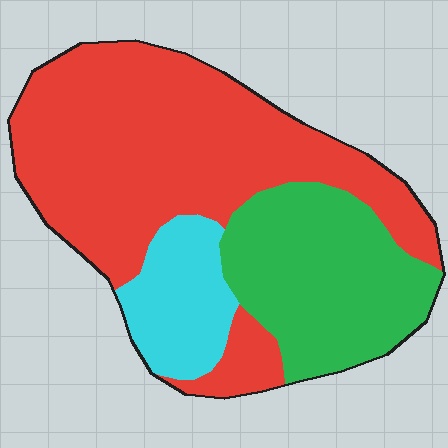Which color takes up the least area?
Cyan, at roughly 15%.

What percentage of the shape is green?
Green takes up about one quarter (1/4) of the shape.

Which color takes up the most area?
Red, at roughly 55%.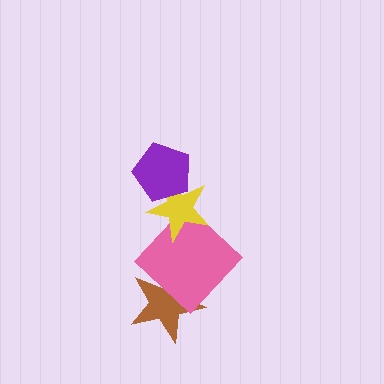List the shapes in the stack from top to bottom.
From top to bottom: the purple pentagon, the yellow star, the pink diamond, the brown star.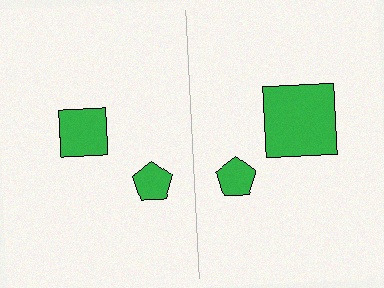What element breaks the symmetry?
The green square on the right side has a different size than its mirror counterpart.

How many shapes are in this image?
There are 4 shapes in this image.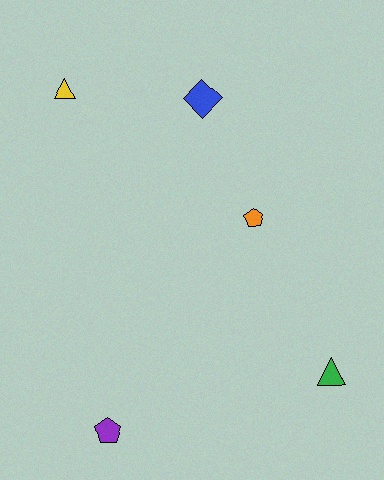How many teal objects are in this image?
There are no teal objects.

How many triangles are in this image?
There are 2 triangles.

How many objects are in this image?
There are 5 objects.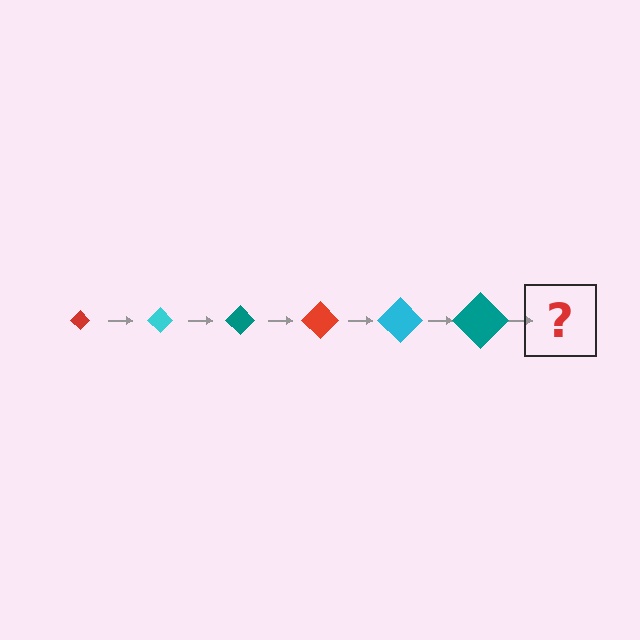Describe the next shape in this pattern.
It should be a red diamond, larger than the previous one.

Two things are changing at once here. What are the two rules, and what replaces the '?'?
The two rules are that the diamond grows larger each step and the color cycles through red, cyan, and teal. The '?' should be a red diamond, larger than the previous one.